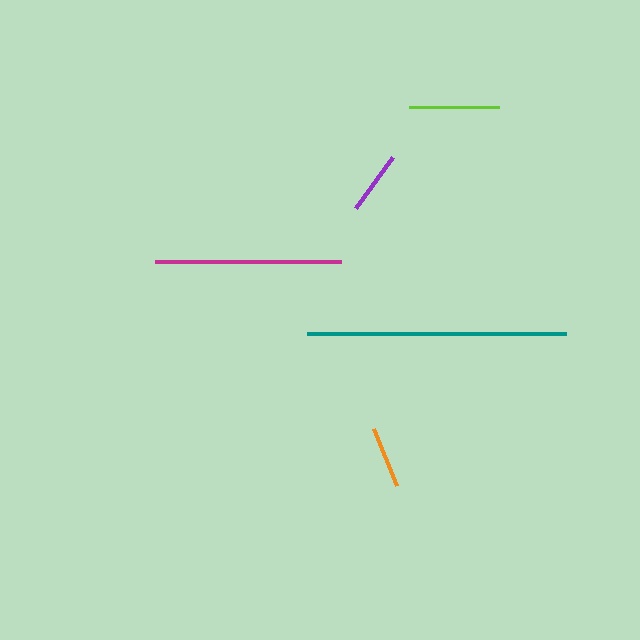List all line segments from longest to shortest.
From longest to shortest: teal, magenta, lime, purple, orange.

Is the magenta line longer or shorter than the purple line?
The magenta line is longer than the purple line.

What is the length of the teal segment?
The teal segment is approximately 259 pixels long.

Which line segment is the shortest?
The orange line is the shortest at approximately 62 pixels.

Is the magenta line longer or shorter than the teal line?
The teal line is longer than the magenta line.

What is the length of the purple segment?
The purple segment is approximately 64 pixels long.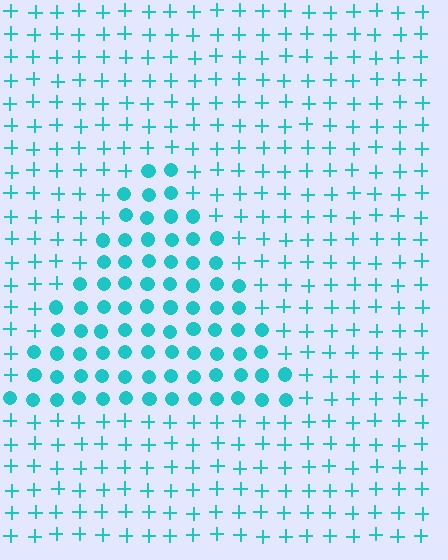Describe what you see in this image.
The image is filled with small cyan elements arranged in a uniform grid. A triangle-shaped region contains circles, while the surrounding area contains plus signs. The boundary is defined purely by the change in element shape.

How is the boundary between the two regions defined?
The boundary is defined by a change in element shape: circles inside vs. plus signs outside. All elements share the same color and spacing.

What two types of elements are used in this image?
The image uses circles inside the triangle region and plus signs outside it.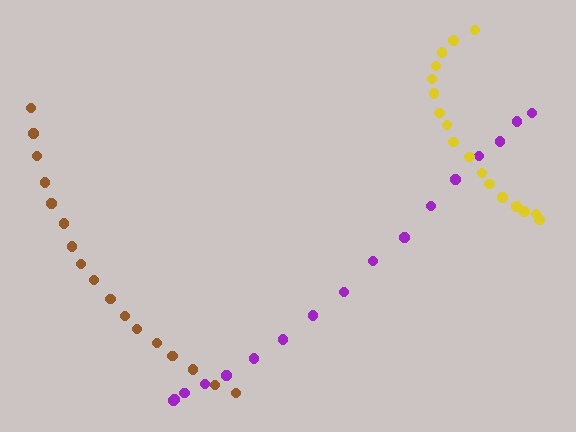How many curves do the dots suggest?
There are 3 distinct paths.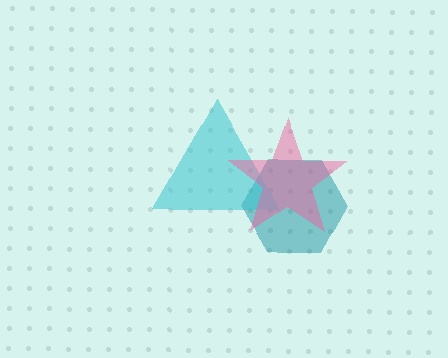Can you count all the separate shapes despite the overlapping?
Yes, there are 3 separate shapes.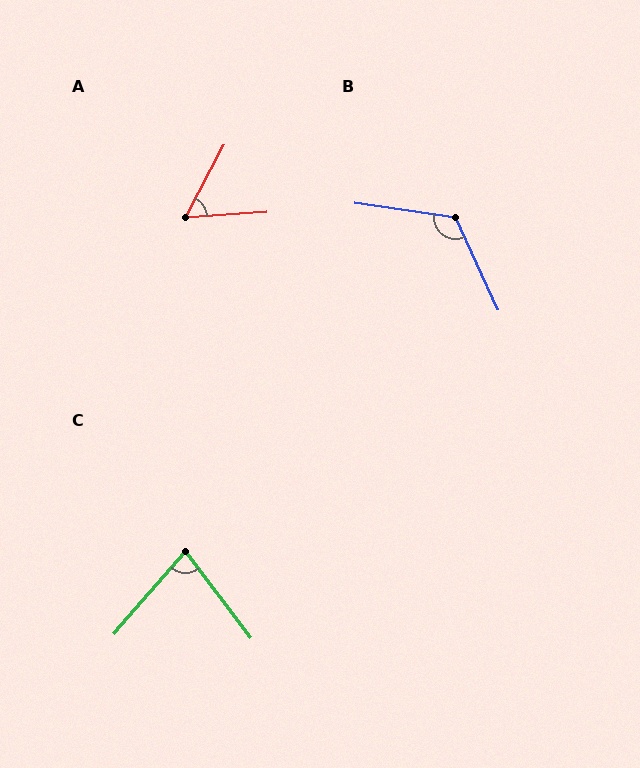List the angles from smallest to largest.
A (58°), C (78°), B (123°).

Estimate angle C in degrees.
Approximately 78 degrees.